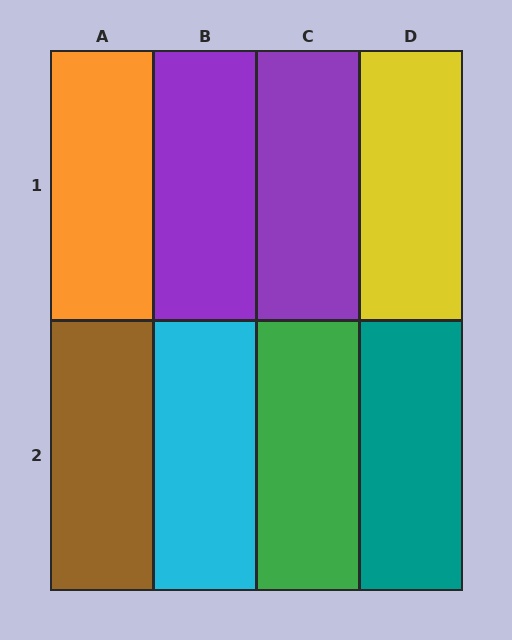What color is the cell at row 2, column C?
Green.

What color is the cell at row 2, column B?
Cyan.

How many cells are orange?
1 cell is orange.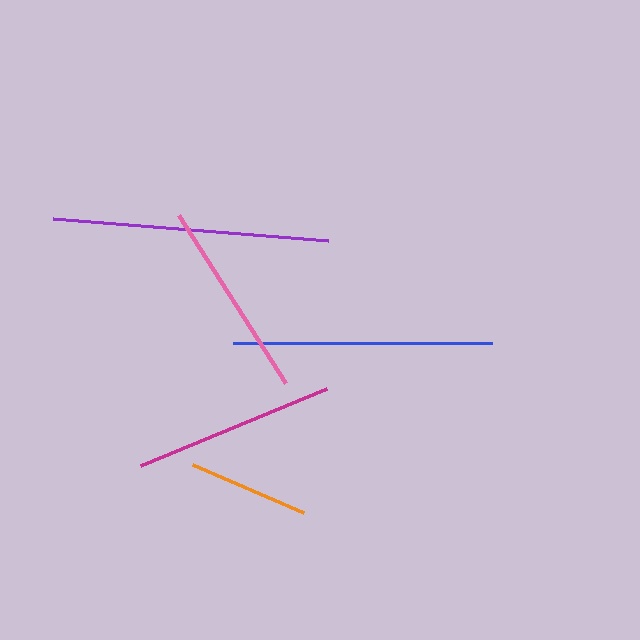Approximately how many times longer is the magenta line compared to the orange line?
The magenta line is approximately 1.7 times the length of the orange line.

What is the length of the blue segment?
The blue segment is approximately 260 pixels long.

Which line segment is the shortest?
The orange line is the shortest at approximately 121 pixels.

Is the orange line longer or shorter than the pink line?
The pink line is longer than the orange line.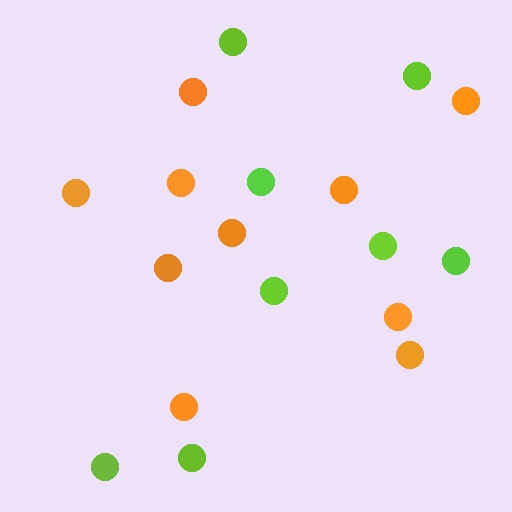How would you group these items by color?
There are 2 groups: one group of orange circles (10) and one group of lime circles (8).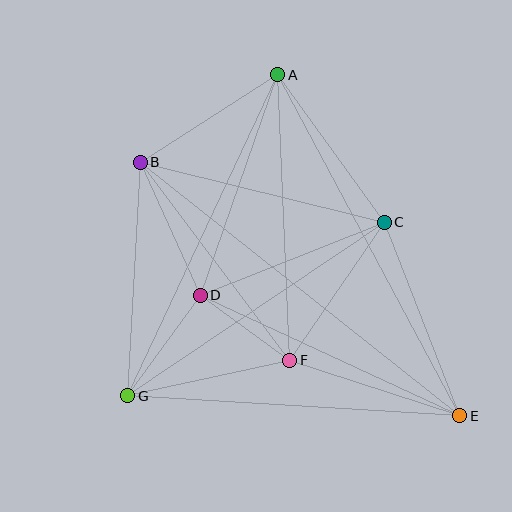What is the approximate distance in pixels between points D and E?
The distance between D and E is approximately 286 pixels.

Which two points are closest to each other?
Points D and F are closest to each other.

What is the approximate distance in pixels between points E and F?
The distance between E and F is approximately 179 pixels.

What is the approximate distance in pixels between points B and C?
The distance between B and C is approximately 251 pixels.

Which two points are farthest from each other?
Points B and E are farthest from each other.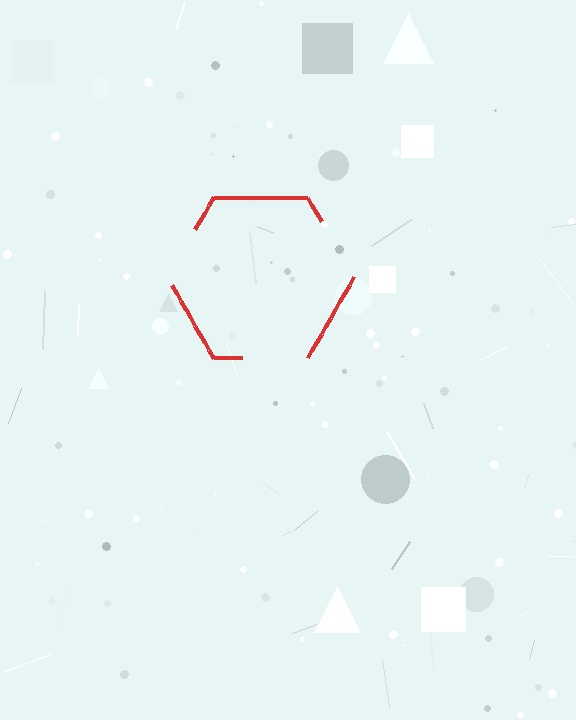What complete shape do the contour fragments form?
The contour fragments form a hexagon.